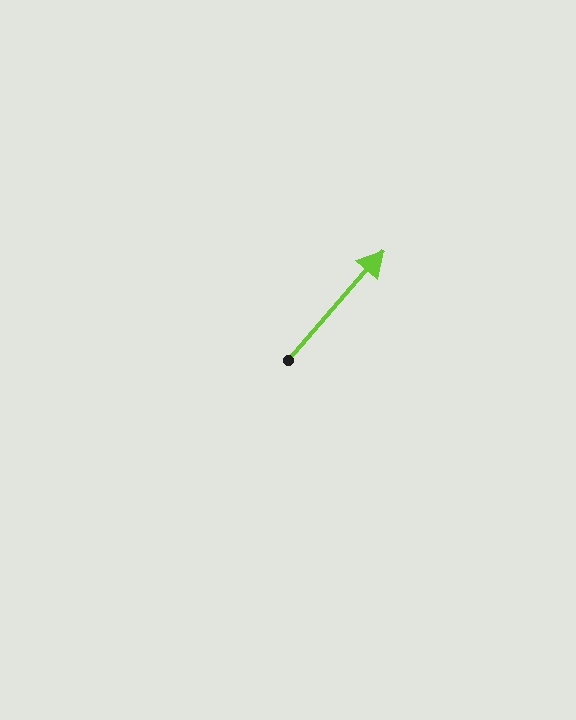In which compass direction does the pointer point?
Northeast.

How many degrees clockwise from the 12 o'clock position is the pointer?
Approximately 41 degrees.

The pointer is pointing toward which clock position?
Roughly 1 o'clock.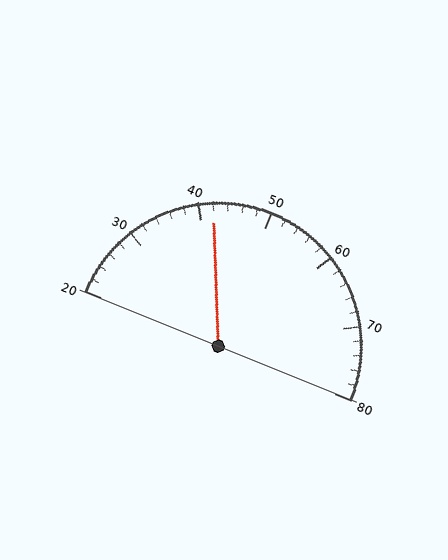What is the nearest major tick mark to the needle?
The nearest major tick mark is 40.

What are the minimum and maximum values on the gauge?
The gauge ranges from 20 to 80.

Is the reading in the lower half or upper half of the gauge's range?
The reading is in the lower half of the range (20 to 80).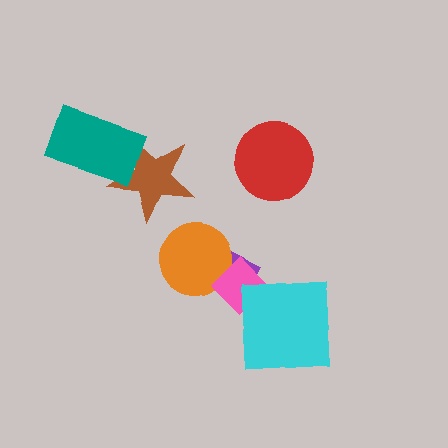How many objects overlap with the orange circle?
2 objects overlap with the orange circle.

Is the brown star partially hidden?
Yes, it is partially covered by another shape.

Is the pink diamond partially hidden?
Yes, it is partially covered by another shape.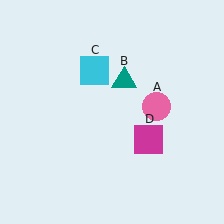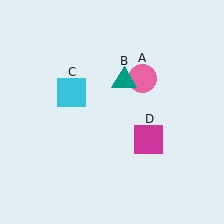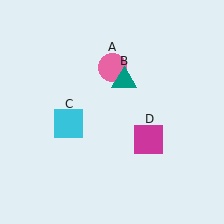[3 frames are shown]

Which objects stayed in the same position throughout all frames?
Teal triangle (object B) and magenta square (object D) remained stationary.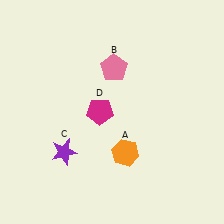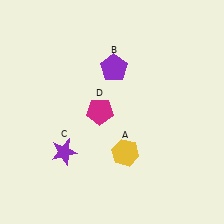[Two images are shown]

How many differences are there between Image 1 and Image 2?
There are 2 differences between the two images.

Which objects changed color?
A changed from orange to yellow. B changed from pink to purple.